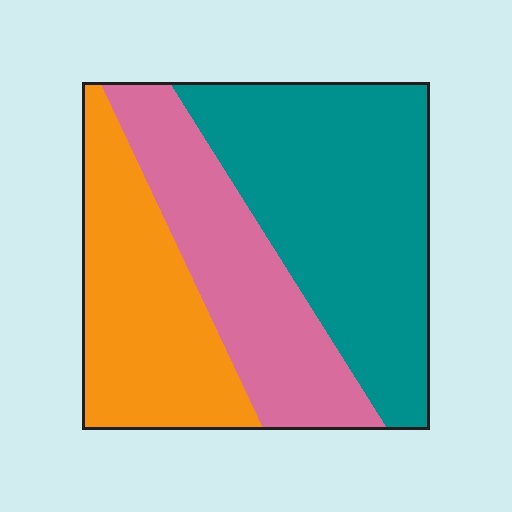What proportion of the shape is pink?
Pink takes up about one quarter (1/4) of the shape.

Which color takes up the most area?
Teal, at roughly 45%.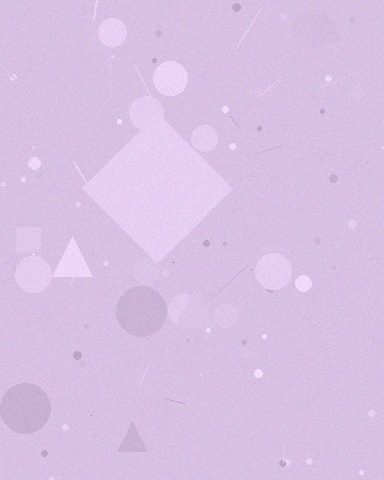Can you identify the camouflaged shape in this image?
The camouflaged shape is a diamond.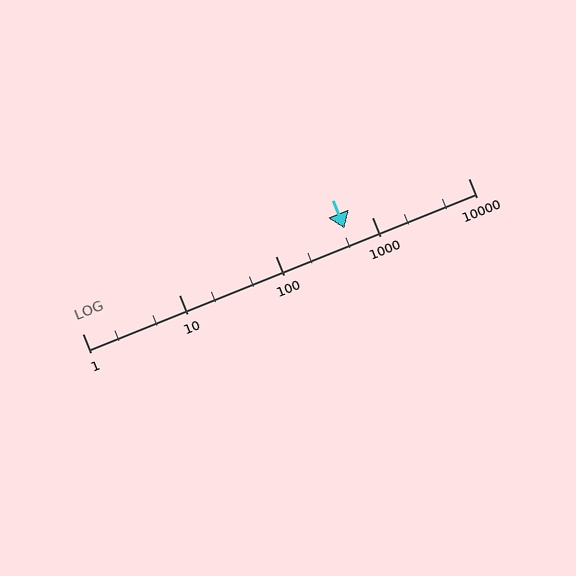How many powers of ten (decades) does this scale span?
The scale spans 4 decades, from 1 to 10000.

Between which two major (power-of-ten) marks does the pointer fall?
The pointer is between 100 and 1000.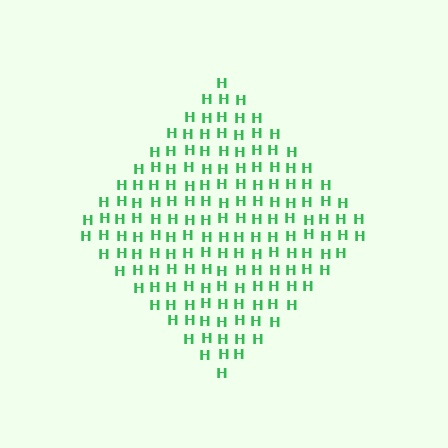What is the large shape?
The large shape is a diamond.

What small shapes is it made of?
It is made of small letter H's.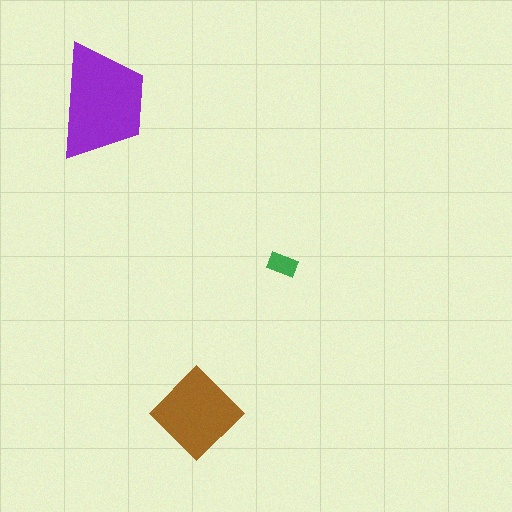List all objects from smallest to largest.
The green rectangle, the brown diamond, the purple trapezoid.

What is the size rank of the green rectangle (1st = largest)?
3rd.